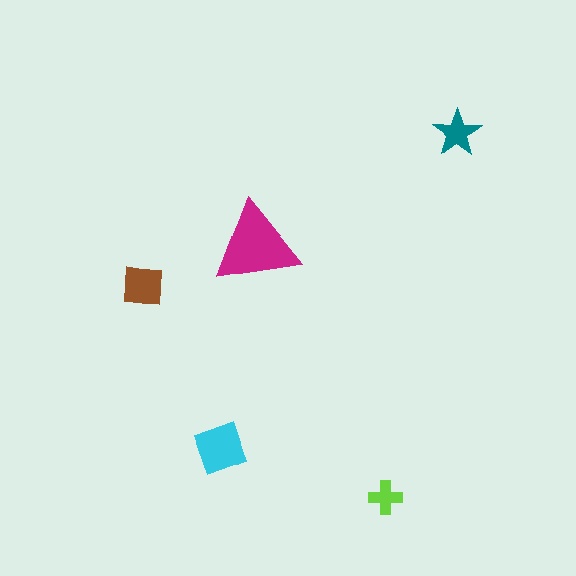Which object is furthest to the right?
The teal star is rightmost.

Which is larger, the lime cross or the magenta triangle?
The magenta triangle.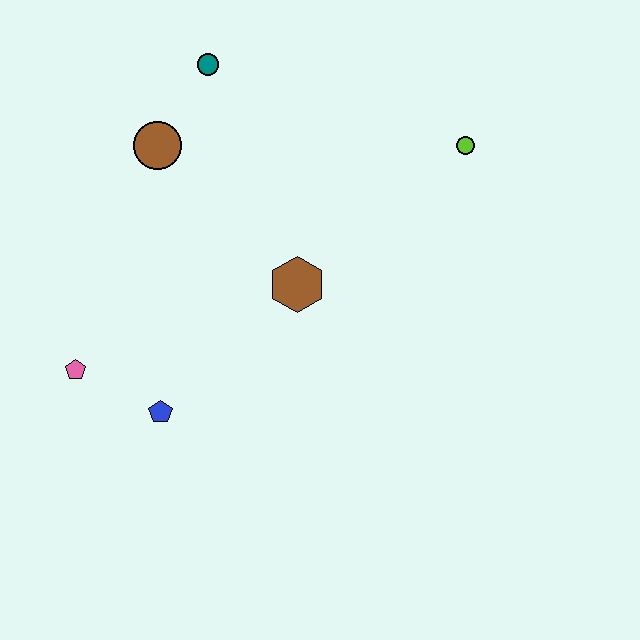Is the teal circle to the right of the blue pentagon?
Yes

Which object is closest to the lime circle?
The brown hexagon is closest to the lime circle.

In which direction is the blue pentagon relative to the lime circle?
The blue pentagon is to the left of the lime circle.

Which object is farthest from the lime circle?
The pink pentagon is farthest from the lime circle.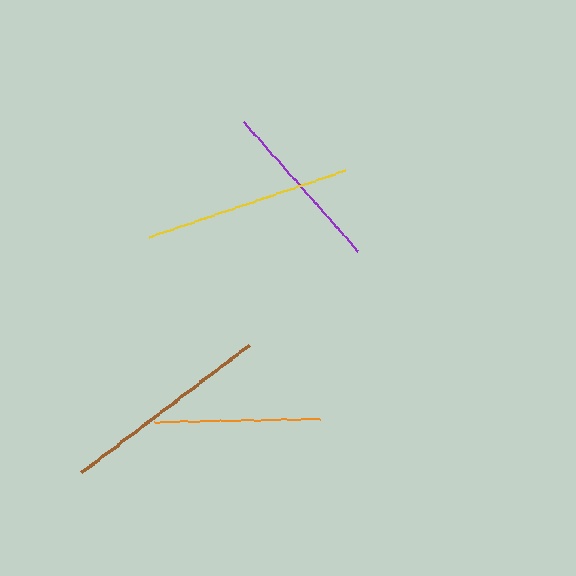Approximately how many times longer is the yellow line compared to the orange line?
The yellow line is approximately 1.3 times the length of the orange line.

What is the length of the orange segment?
The orange segment is approximately 165 pixels long.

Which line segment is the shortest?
The orange line is the shortest at approximately 165 pixels.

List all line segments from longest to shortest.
From longest to shortest: brown, yellow, purple, orange.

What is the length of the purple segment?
The purple segment is approximately 174 pixels long.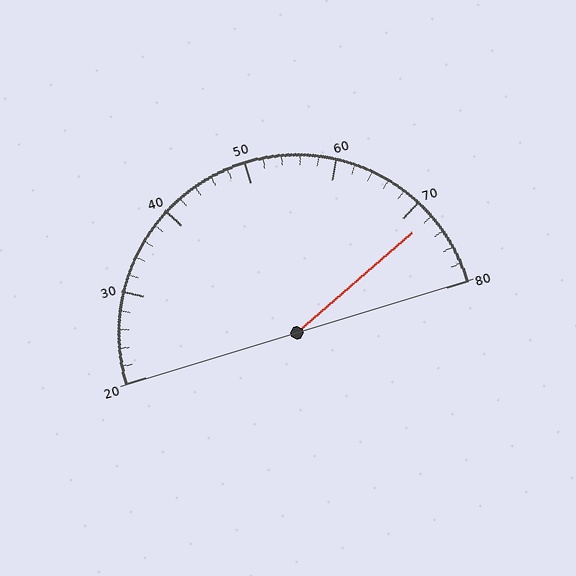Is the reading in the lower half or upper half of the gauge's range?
The reading is in the upper half of the range (20 to 80).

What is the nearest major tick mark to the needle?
The nearest major tick mark is 70.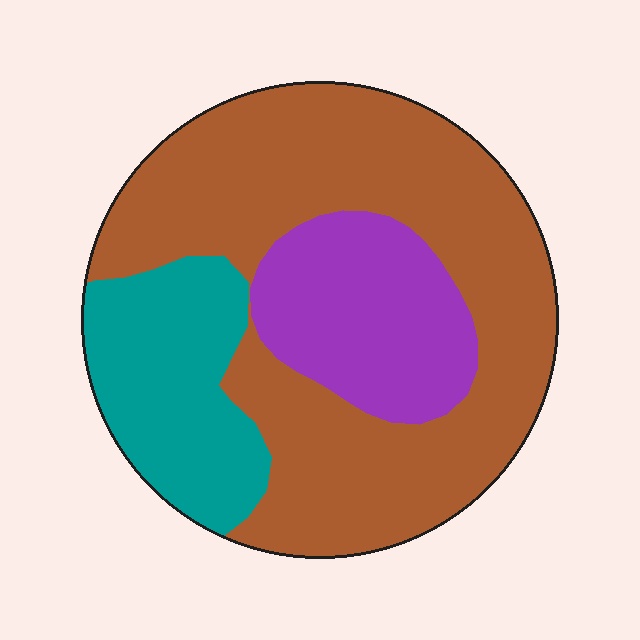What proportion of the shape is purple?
Purple covers 20% of the shape.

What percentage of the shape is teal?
Teal takes up less than a quarter of the shape.